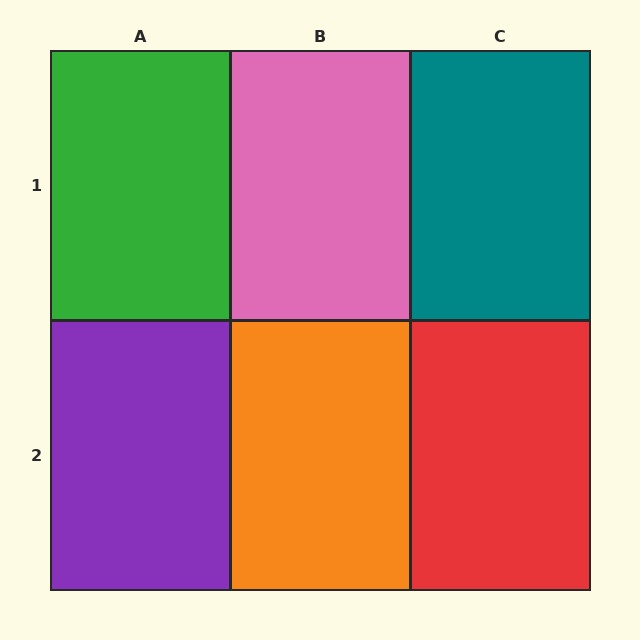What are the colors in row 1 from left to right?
Green, pink, teal.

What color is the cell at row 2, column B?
Orange.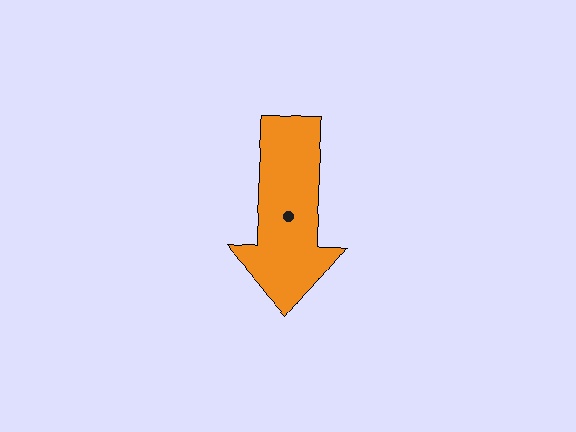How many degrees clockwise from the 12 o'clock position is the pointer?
Approximately 179 degrees.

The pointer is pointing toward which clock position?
Roughly 6 o'clock.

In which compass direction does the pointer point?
South.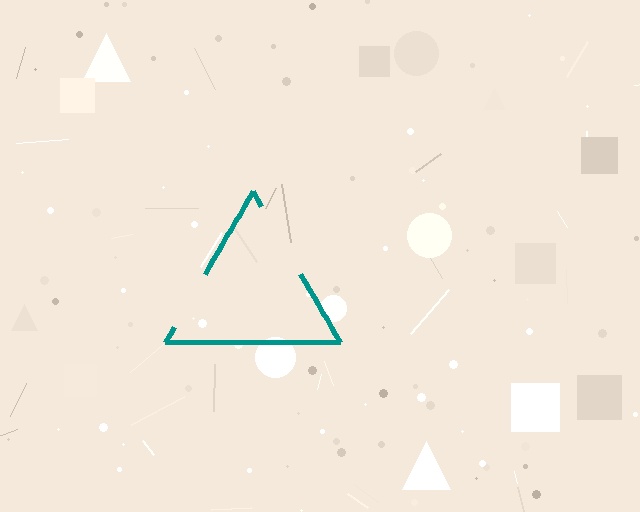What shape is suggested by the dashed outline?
The dashed outline suggests a triangle.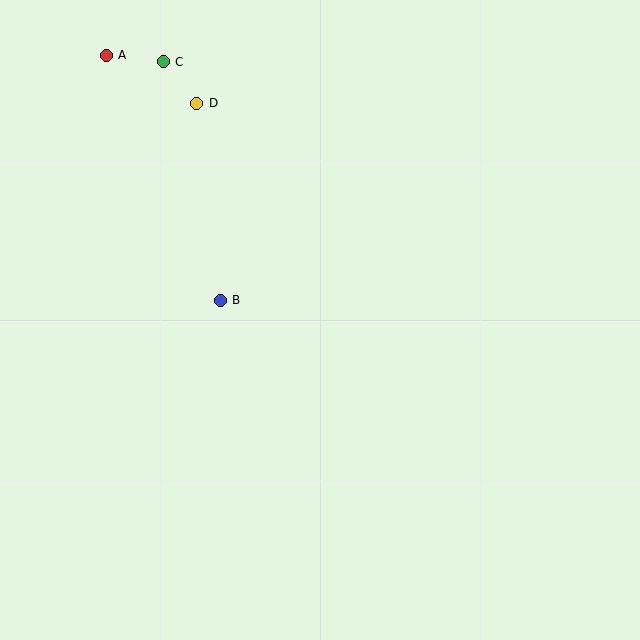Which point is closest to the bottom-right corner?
Point B is closest to the bottom-right corner.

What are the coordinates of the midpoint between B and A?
The midpoint between B and A is at (163, 178).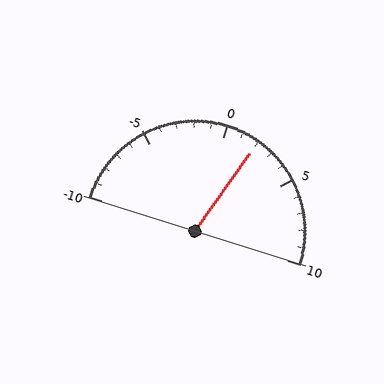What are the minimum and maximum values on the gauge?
The gauge ranges from -10 to 10.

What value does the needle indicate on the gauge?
The needle indicates approximately 2.